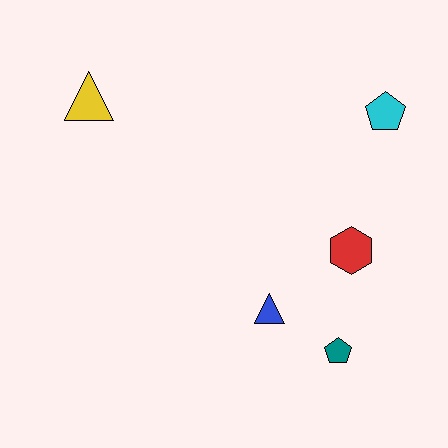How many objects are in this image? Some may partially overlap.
There are 5 objects.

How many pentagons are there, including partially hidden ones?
There are 2 pentagons.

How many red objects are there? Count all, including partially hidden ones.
There is 1 red object.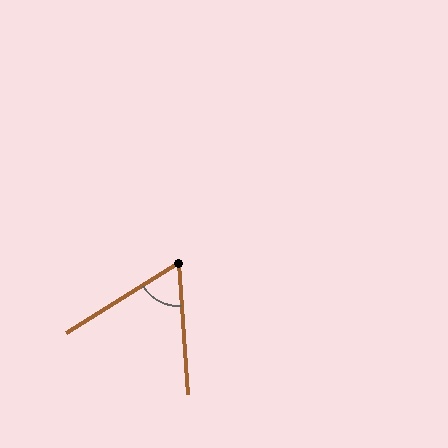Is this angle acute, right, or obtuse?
It is acute.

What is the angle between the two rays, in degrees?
Approximately 62 degrees.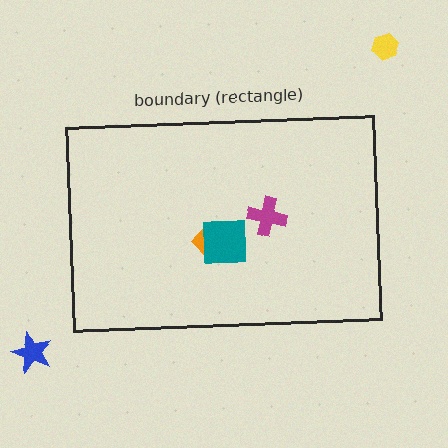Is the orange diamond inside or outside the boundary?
Inside.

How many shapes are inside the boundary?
3 inside, 2 outside.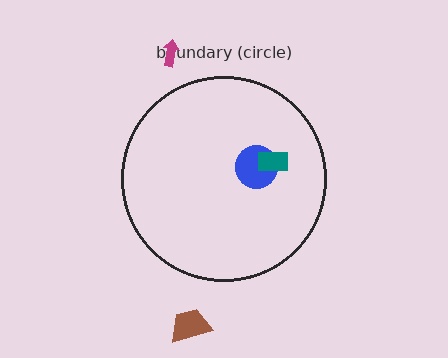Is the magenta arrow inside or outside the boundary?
Outside.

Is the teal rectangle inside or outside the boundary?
Inside.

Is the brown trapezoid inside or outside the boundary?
Outside.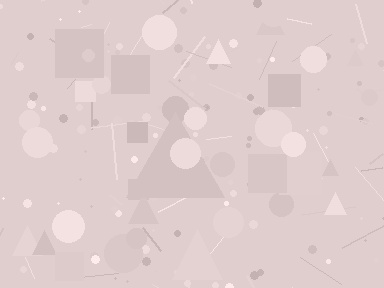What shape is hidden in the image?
A triangle is hidden in the image.